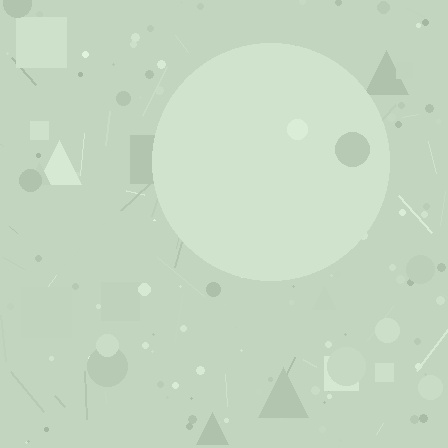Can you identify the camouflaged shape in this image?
The camouflaged shape is a circle.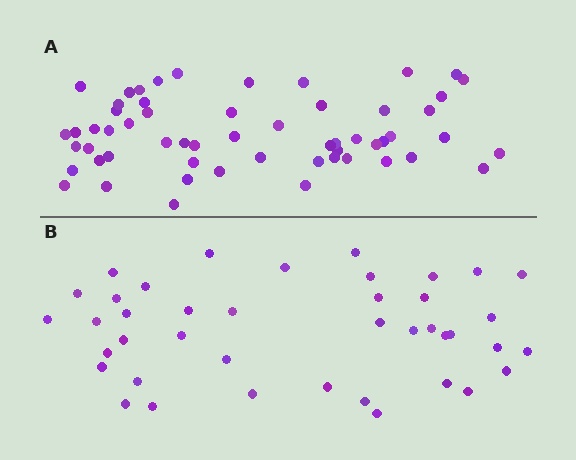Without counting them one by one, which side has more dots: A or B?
Region A (the top region) has more dots.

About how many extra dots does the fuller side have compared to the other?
Region A has approximately 15 more dots than region B.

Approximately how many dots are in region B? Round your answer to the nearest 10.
About 40 dots. (The exact count is 41, which rounds to 40.)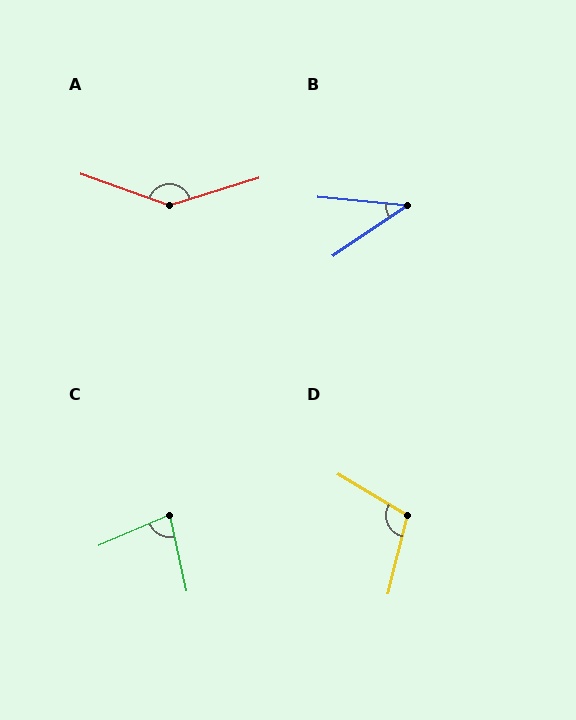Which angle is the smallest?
B, at approximately 40 degrees.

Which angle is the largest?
A, at approximately 144 degrees.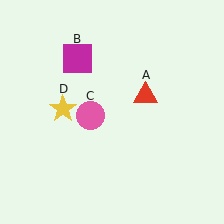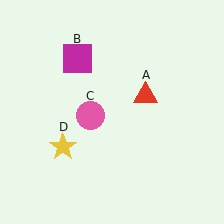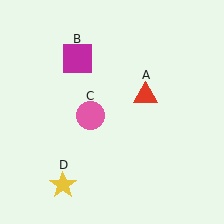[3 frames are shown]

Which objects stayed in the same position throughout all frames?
Red triangle (object A) and magenta square (object B) and pink circle (object C) remained stationary.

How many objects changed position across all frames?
1 object changed position: yellow star (object D).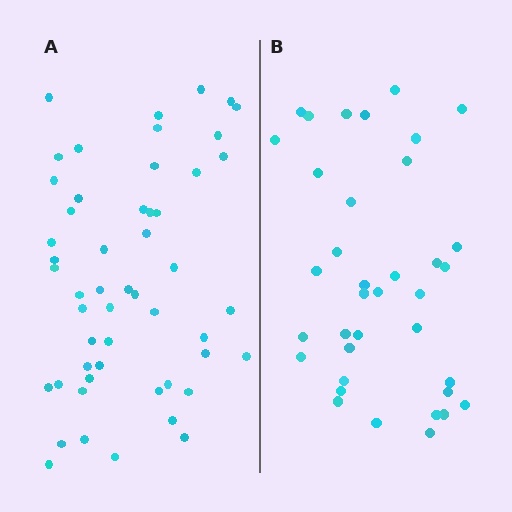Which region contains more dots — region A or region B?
Region A (the left region) has more dots.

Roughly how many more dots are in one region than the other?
Region A has approximately 15 more dots than region B.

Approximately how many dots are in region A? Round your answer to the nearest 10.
About 50 dots. (The exact count is 52, which rounds to 50.)